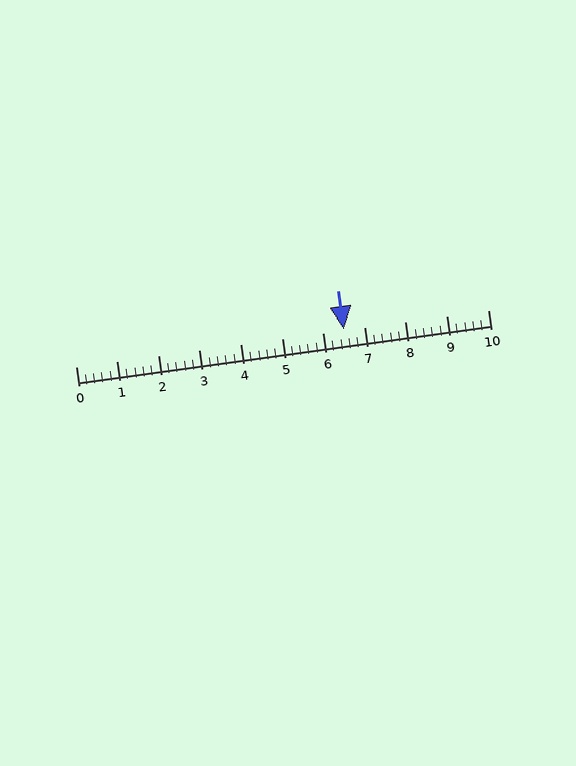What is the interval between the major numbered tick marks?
The major tick marks are spaced 1 units apart.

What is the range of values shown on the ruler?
The ruler shows values from 0 to 10.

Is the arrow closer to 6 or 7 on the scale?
The arrow is closer to 7.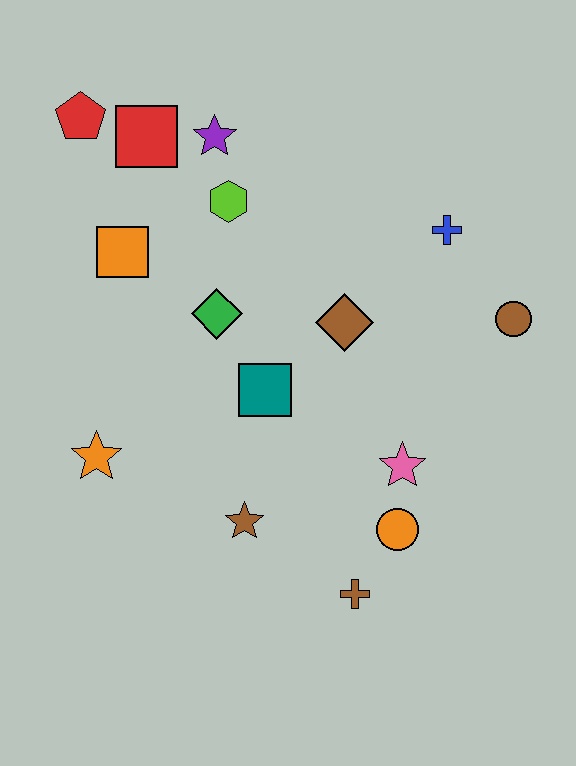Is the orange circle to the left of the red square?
No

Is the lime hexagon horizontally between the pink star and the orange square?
Yes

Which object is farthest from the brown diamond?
The red pentagon is farthest from the brown diamond.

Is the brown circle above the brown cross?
Yes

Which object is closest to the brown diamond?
The teal square is closest to the brown diamond.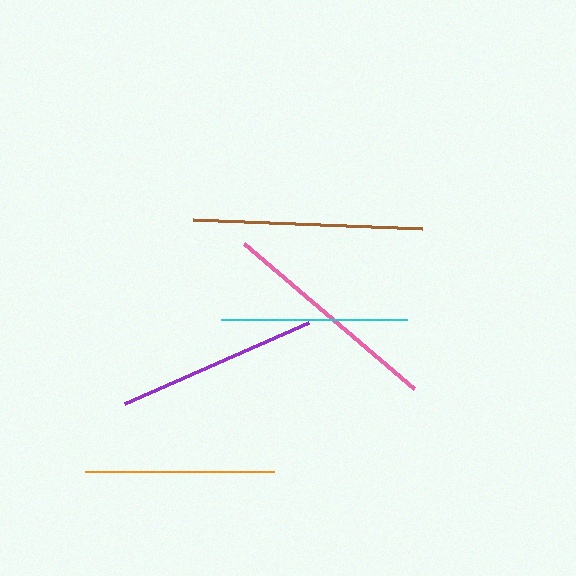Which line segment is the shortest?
The cyan line is the shortest at approximately 187 pixels.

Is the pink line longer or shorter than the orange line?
The pink line is longer than the orange line.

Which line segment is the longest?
The brown line is the longest at approximately 229 pixels.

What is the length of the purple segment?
The purple segment is approximately 202 pixels long.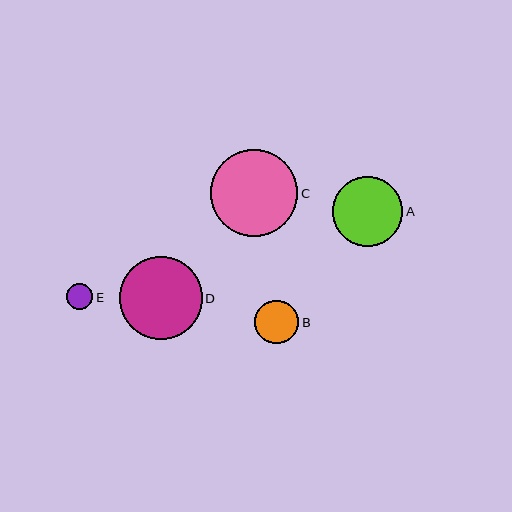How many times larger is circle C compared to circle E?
Circle C is approximately 3.3 times the size of circle E.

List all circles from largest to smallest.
From largest to smallest: C, D, A, B, E.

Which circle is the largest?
Circle C is the largest with a size of approximately 87 pixels.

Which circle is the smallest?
Circle E is the smallest with a size of approximately 26 pixels.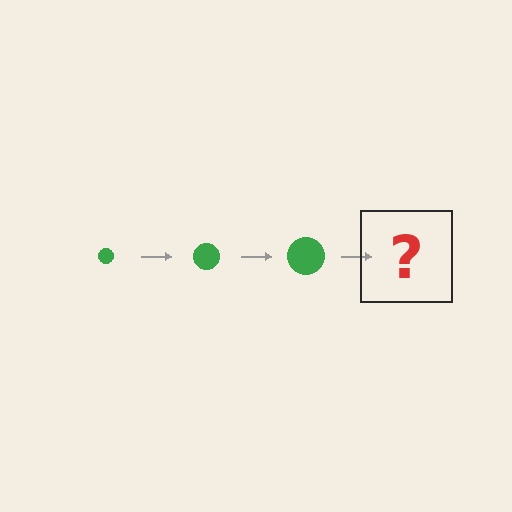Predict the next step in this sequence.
The next step is a green circle, larger than the previous one.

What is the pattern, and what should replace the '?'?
The pattern is that the circle gets progressively larger each step. The '?' should be a green circle, larger than the previous one.